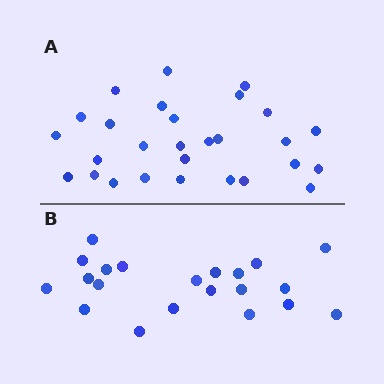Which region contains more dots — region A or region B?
Region A (the top region) has more dots.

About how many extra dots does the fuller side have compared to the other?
Region A has roughly 8 or so more dots than region B.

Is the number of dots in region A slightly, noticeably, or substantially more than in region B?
Region A has noticeably more, but not dramatically so. The ratio is roughly 1.3 to 1.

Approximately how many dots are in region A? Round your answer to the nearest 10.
About 30 dots. (The exact count is 28, which rounds to 30.)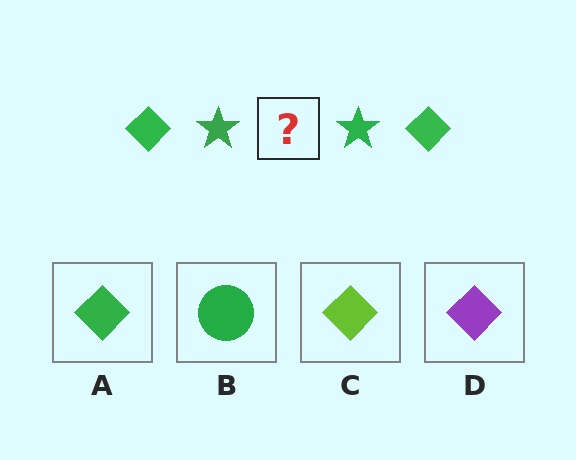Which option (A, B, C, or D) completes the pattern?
A.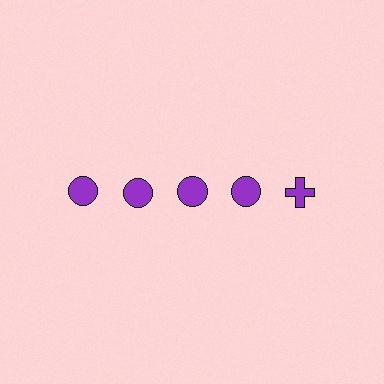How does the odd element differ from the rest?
It has a different shape: cross instead of circle.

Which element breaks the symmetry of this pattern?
The purple cross in the top row, rightmost column breaks the symmetry. All other shapes are purple circles.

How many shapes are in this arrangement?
There are 5 shapes arranged in a grid pattern.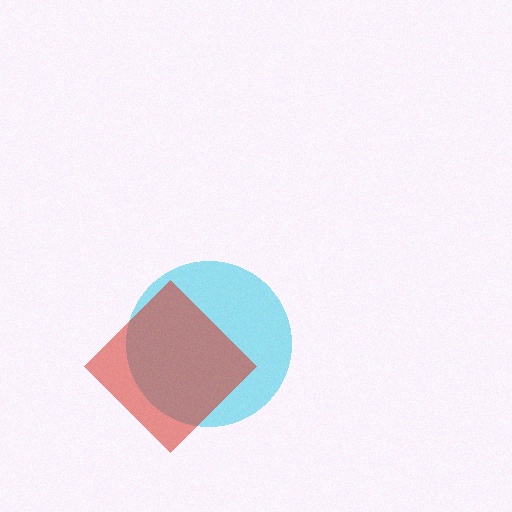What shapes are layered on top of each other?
The layered shapes are: a cyan circle, a red diamond.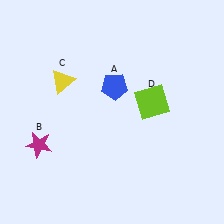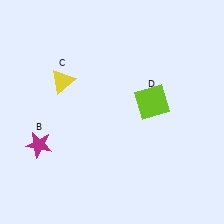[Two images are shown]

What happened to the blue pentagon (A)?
The blue pentagon (A) was removed in Image 2. It was in the top-right area of Image 1.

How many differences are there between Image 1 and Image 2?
There is 1 difference between the two images.